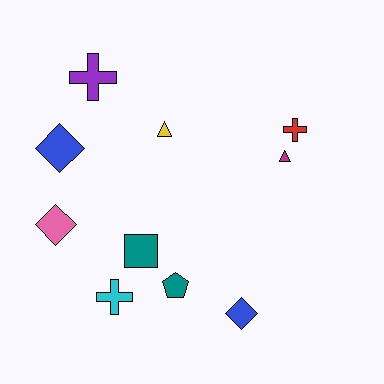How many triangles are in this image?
There are 2 triangles.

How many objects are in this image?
There are 10 objects.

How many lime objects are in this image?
There are no lime objects.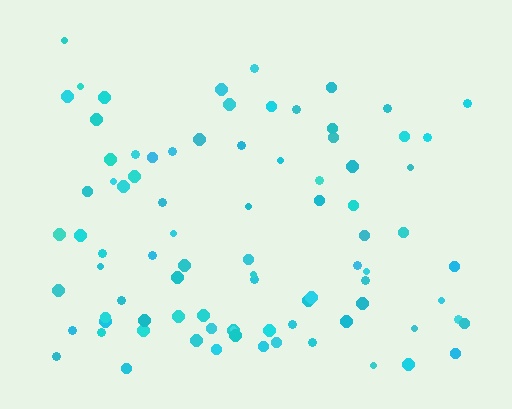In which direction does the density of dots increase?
From top to bottom, with the bottom side densest.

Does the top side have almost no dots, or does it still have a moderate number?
Still a moderate number, just noticeably fewer than the bottom.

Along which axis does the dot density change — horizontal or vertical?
Vertical.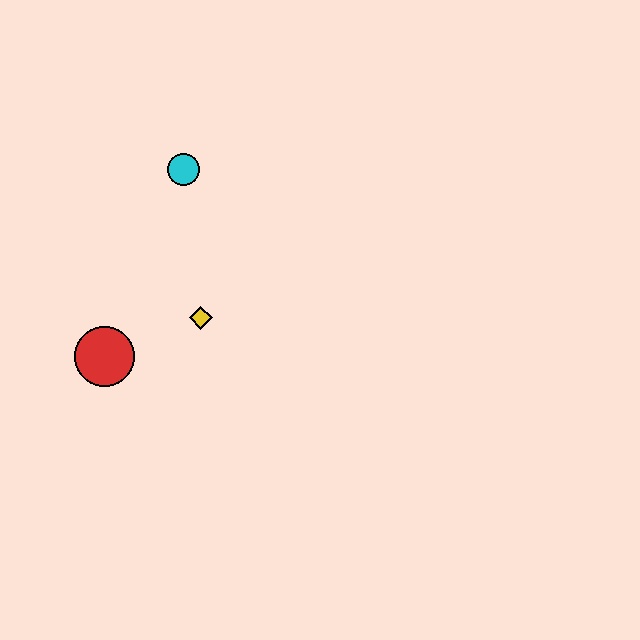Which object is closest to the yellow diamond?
The red circle is closest to the yellow diamond.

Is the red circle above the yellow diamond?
No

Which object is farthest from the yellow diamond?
The cyan circle is farthest from the yellow diamond.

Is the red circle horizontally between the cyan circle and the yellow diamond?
No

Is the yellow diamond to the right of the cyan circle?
Yes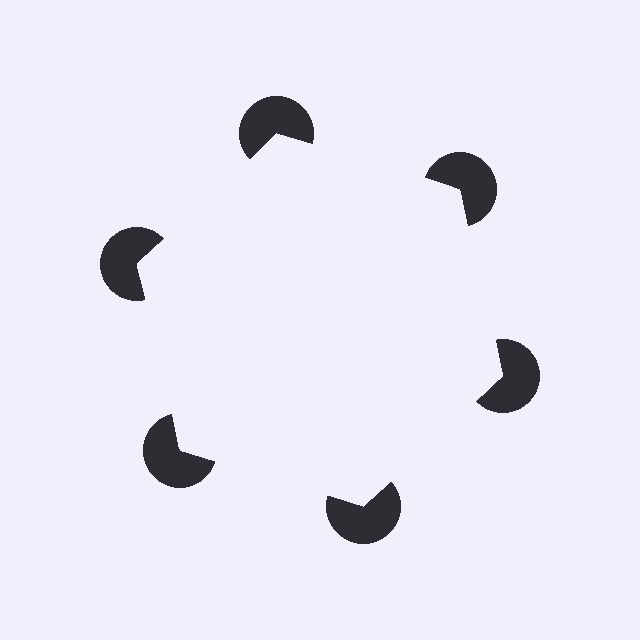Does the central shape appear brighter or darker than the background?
It typically appears slightly brighter than the background, even though no actual brightness change is drawn.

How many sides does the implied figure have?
6 sides.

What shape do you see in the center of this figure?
An illusory hexagon — its edges are inferred from the aligned wedge cuts in the pac-man discs, not physically drawn.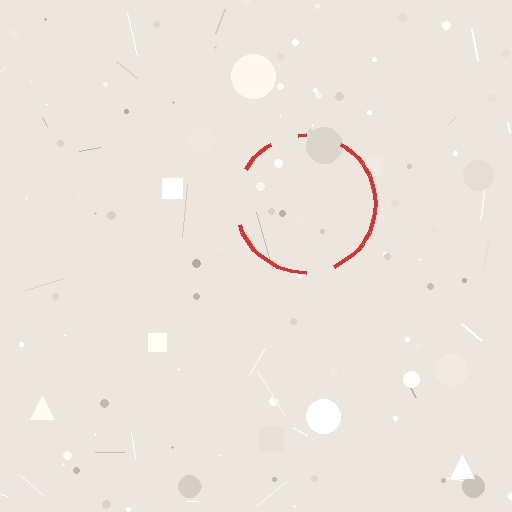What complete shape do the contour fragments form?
The contour fragments form a circle.